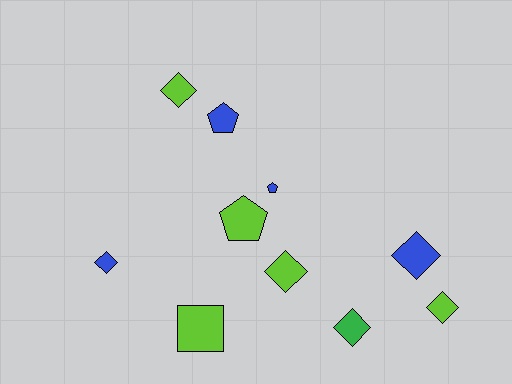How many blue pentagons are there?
There are 2 blue pentagons.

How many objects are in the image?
There are 10 objects.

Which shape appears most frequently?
Diamond, with 6 objects.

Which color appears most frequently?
Lime, with 5 objects.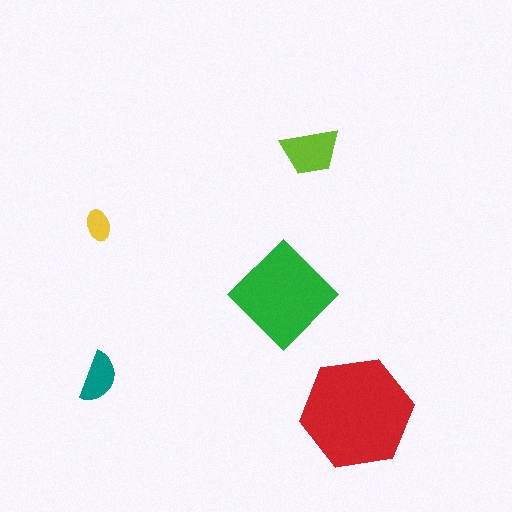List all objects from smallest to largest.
The yellow ellipse, the teal semicircle, the lime trapezoid, the green diamond, the red hexagon.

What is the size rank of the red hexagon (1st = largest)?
1st.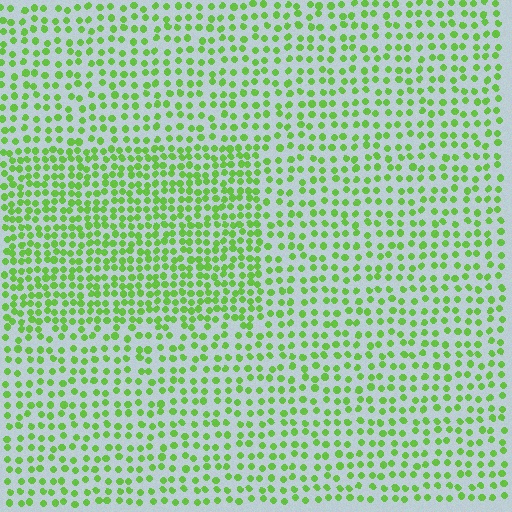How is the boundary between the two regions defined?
The boundary is defined by a change in element density (approximately 1.7x ratio). All elements are the same color, size, and shape.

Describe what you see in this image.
The image contains small lime elements arranged at two different densities. A rectangle-shaped region is visible where the elements are more densely packed than the surrounding area.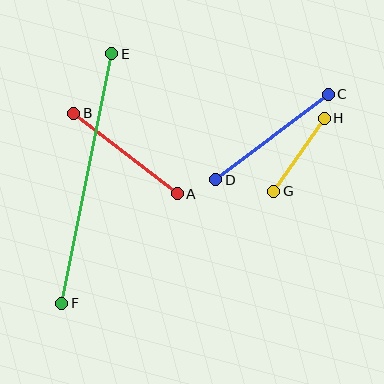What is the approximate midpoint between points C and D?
The midpoint is at approximately (272, 137) pixels.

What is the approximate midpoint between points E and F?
The midpoint is at approximately (87, 179) pixels.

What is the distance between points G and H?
The distance is approximately 89 pixels.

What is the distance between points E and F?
The distance is approximately 254 pixels.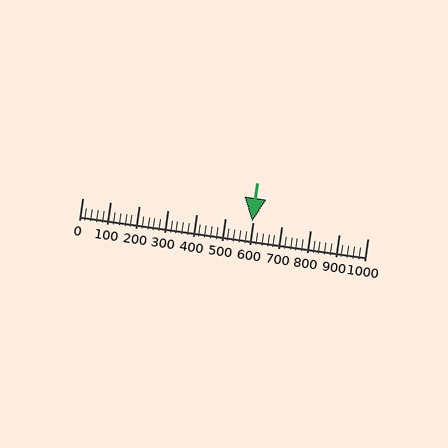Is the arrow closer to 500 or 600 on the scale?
The arrow is closer to 600.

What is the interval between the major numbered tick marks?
The major tick marks are spaced 100 units apart.